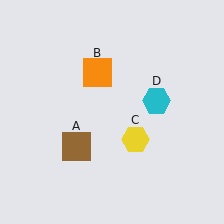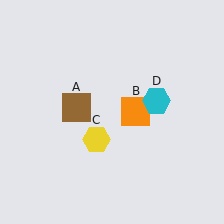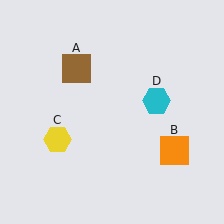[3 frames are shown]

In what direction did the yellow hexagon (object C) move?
The yellow hexagon (object C) moved left.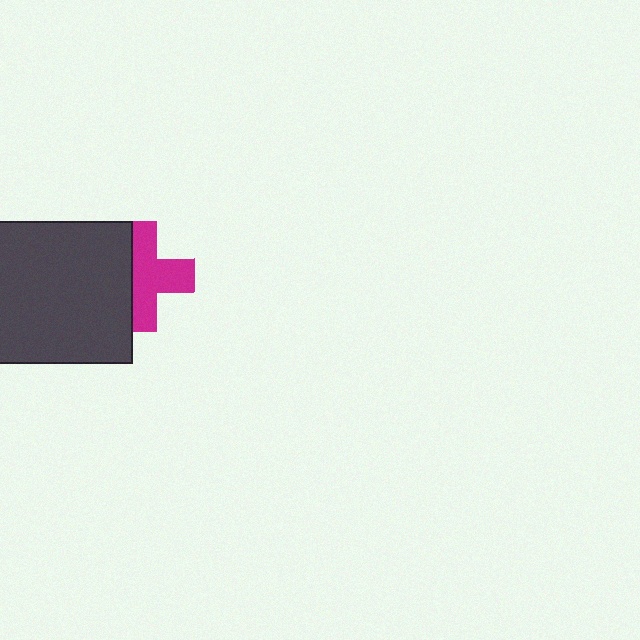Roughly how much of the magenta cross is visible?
About half of it is visible (roughly 62%).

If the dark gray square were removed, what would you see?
You would see the complete magenta cross.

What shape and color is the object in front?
The object in front is a dark gray square.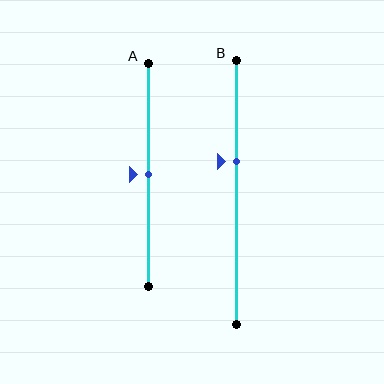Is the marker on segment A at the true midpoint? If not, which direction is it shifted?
Yes, the marker on segment A is at the true midpoint.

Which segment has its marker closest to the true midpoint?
Segment A has its marker closest to the true midpoint.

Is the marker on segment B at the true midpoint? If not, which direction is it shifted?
No, the marker on segment B is shifted upward by about 11% of the segment length.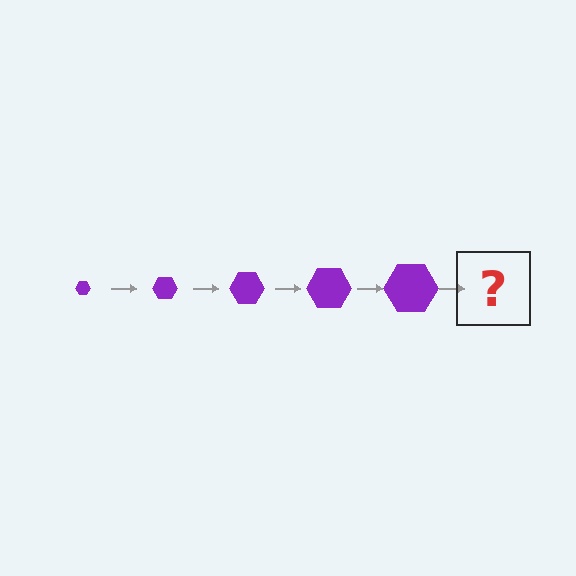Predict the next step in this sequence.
The next step is a purple hexagon, larger than the previous one.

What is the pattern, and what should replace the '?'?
The pattern is that the hexagon gets progressively larger each step. The '?' should be a purple hexagon, larger than the previous one.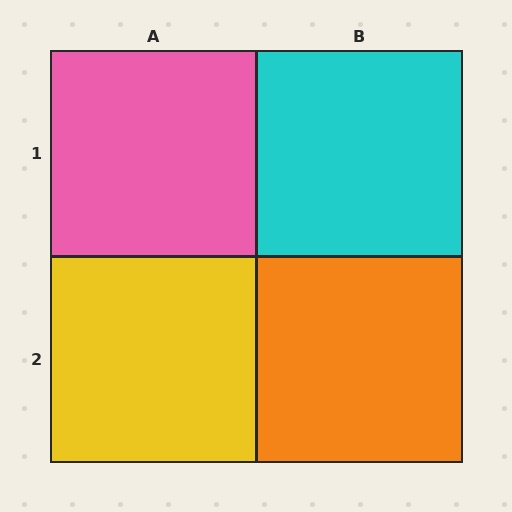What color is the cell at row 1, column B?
Cyan.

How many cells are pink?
1 cell is pink.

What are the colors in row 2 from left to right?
Yellow, orange.